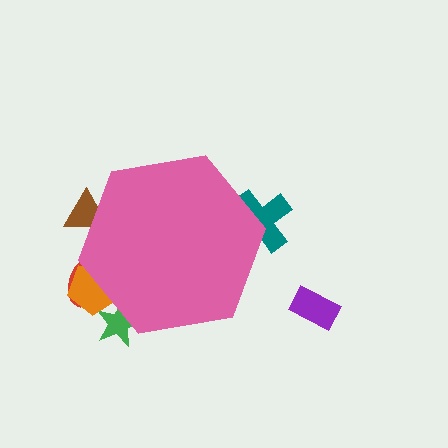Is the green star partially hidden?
Yes, the green star is partially hidden behind the pink hexagon.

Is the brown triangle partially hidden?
Yes, the brown triangle is partially hidden behind the pink hexagon.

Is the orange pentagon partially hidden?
Yes, the orange pentagon is partially hidden behind the pink hexagon.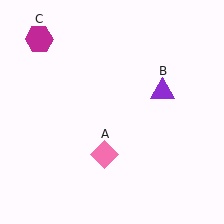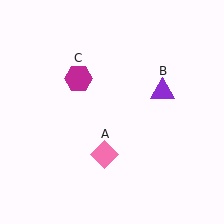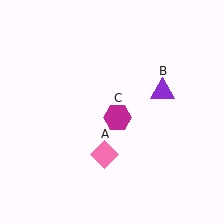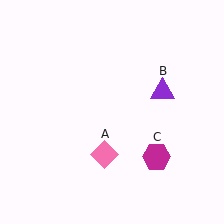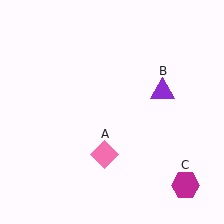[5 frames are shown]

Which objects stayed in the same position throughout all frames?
Pink diamond (object A) and purple triangle (object B) remained stationary.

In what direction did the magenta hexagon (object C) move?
The magenta hexagon (object C) moved down and to the right.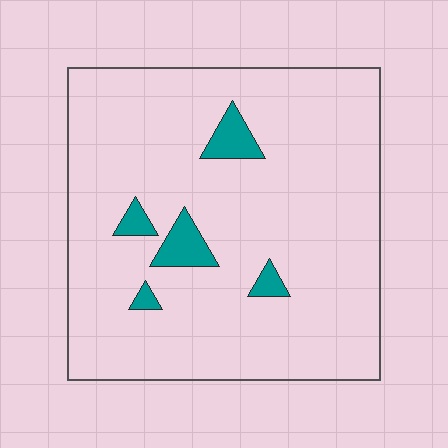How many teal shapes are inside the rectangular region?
5.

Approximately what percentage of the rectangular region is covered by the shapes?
Approximately 5%.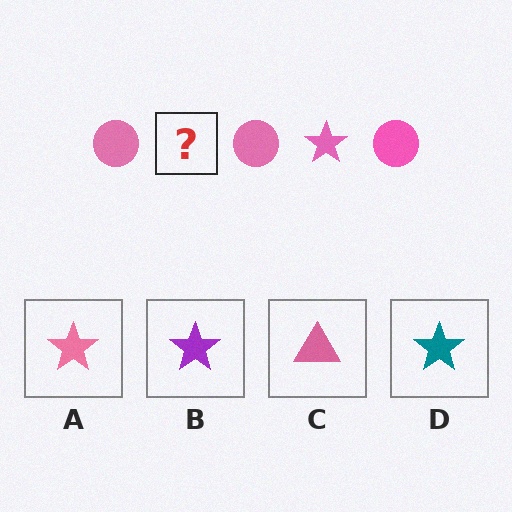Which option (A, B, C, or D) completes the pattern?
A.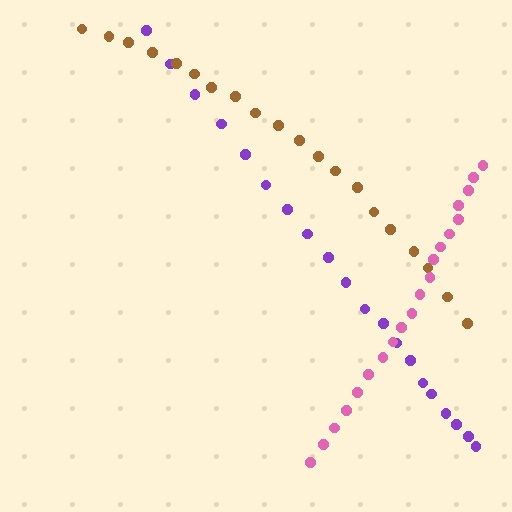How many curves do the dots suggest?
There are 3 distinct paths.